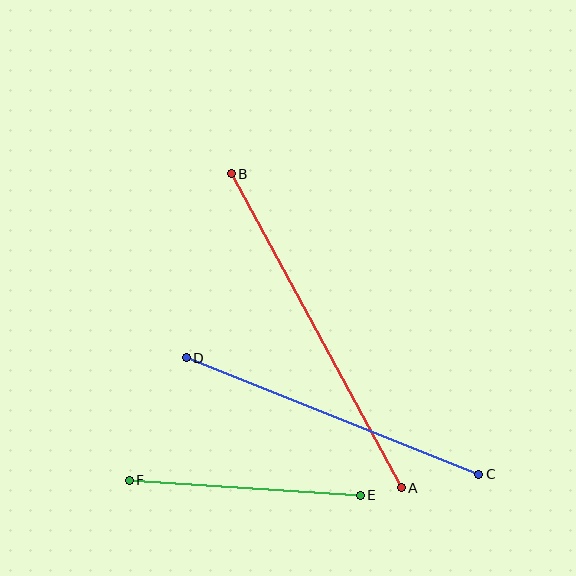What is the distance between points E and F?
The distance is approximately 231 pixels.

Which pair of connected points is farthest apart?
Points A and B are farthest apart.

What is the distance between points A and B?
The distance is approximately 357 pixels.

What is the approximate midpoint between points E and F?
The midpoint is at approximately (245, 488) pixels.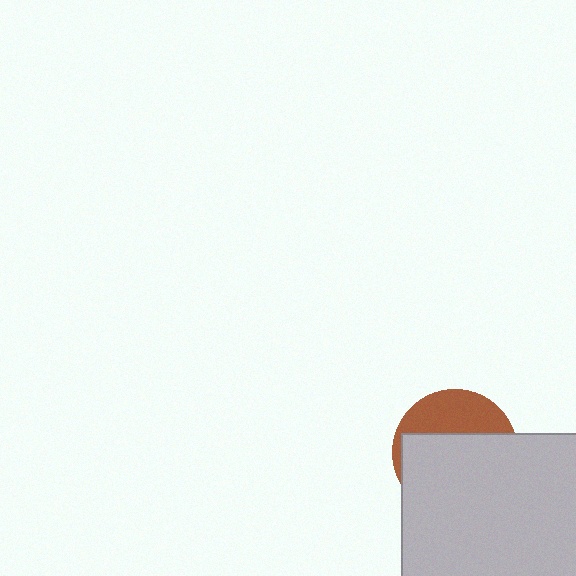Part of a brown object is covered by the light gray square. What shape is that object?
It is a circle.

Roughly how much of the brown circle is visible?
A small part of it is visible (roughly 34%).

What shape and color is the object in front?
The object in front is a light gray square.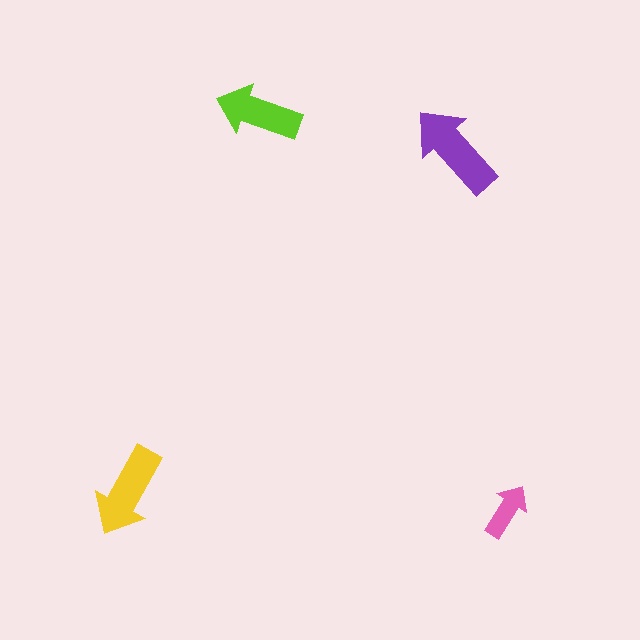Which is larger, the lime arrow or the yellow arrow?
The yellow one.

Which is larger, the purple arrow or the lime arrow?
The purple one.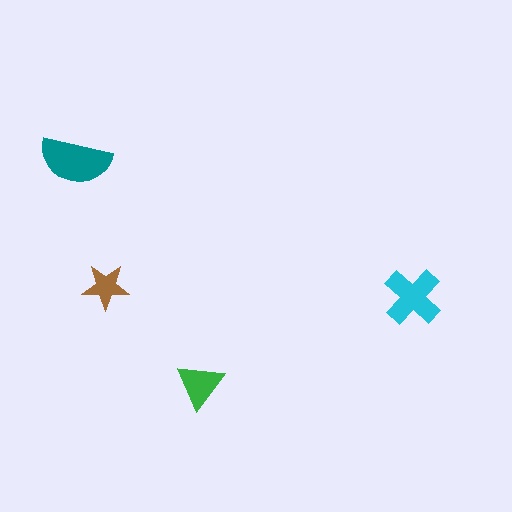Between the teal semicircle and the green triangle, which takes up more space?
The teal semicircle.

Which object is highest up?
The teal semicircle is topmost.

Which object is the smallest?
The brown star.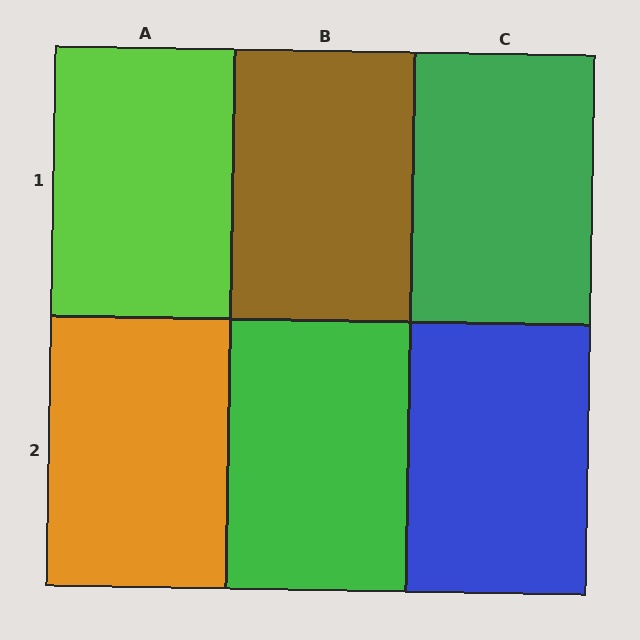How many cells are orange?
1 cell is orange.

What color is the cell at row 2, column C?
Blue.